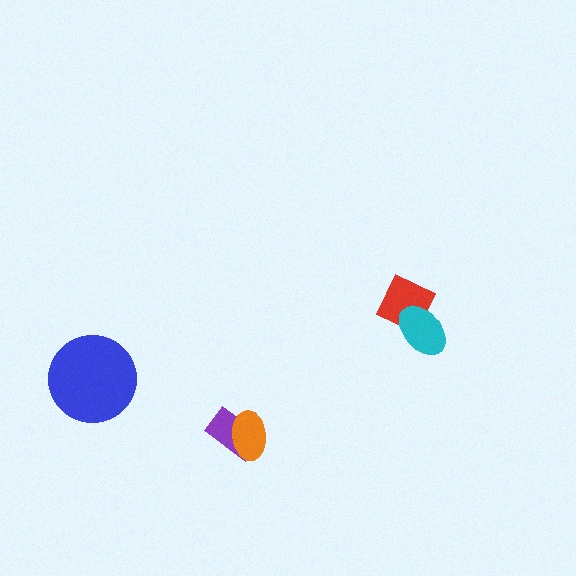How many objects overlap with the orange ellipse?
1 object overlaps with the orange ellipse.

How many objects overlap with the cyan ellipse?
1 object overlaps with the cyan ellipse.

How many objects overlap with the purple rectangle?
1 object overlaps with the purple rectangle.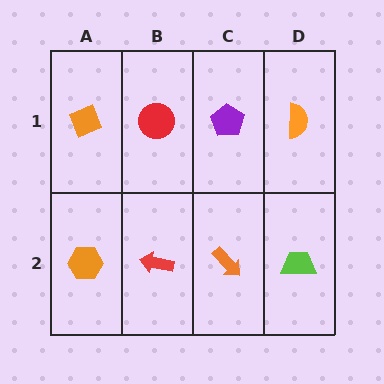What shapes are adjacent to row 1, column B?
A red arrow (row 2, column B), an orange diamond (row 1, column A), a purple pentagon (row 1, column C).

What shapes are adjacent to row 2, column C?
A purple pentagon (row 1, column C), a red arrow (row 2, column B), a lime trapezoid (row 2, column D).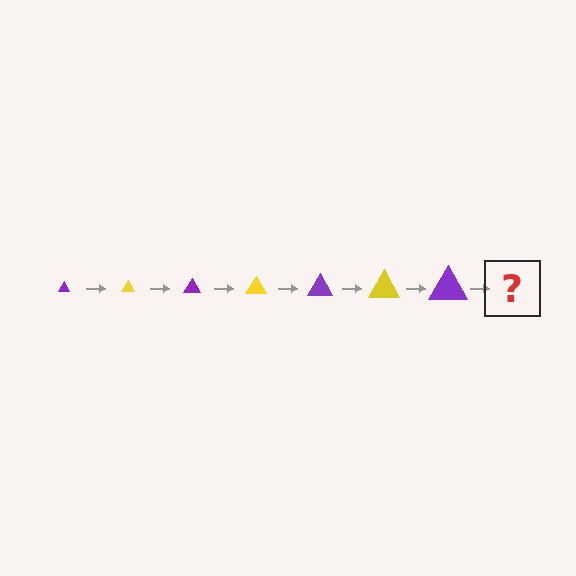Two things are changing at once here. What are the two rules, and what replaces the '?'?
The two rules are that the triangle grows larger each step and the color cycles through purple and yellow. The '?' should be a yellow triangle, larger than the previous one.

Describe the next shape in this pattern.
It should be a yellow triangle, larger than the previous one.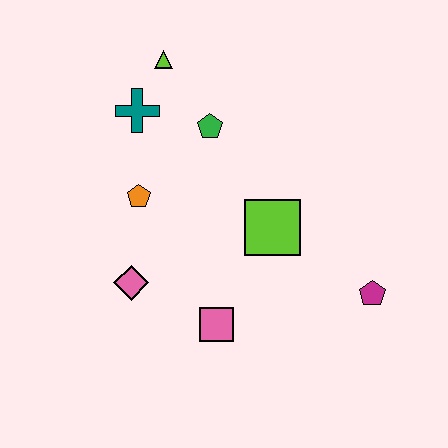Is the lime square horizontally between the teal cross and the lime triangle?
No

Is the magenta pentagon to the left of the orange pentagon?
No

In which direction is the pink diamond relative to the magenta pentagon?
The pink diamond is to the left of the magenta pentagon.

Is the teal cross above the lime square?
Yes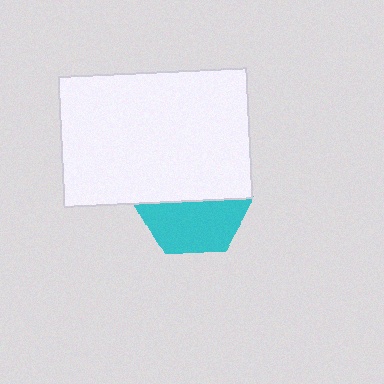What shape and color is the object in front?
The object in front is a white rectangle.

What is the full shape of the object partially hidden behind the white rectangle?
The partially hidden object is a cyan hexagon.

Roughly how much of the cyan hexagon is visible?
About half of it is visible (roughly 48%).